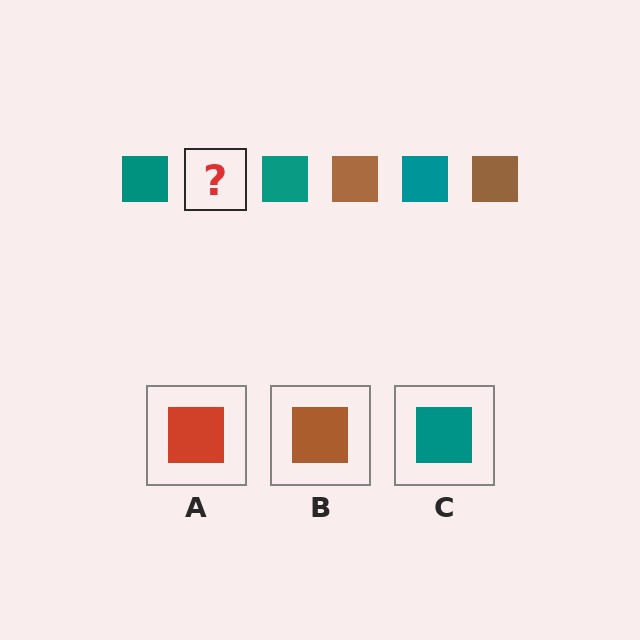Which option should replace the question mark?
Option B.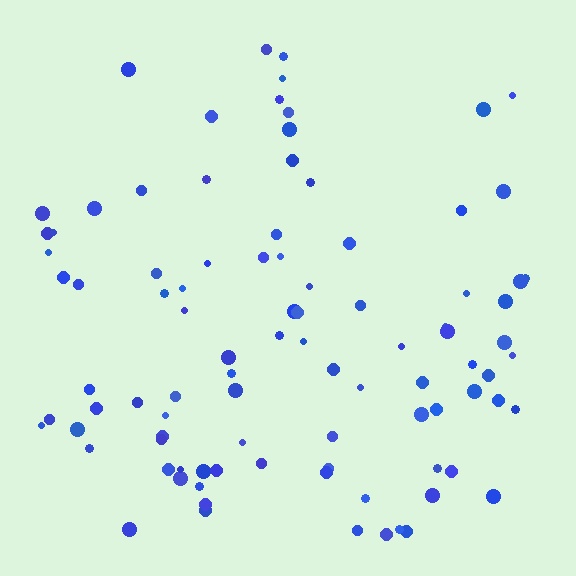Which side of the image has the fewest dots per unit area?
The top.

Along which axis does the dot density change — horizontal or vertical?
Vertical.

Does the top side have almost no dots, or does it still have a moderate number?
Still a moderate number, just noticeably fewer than the bottom.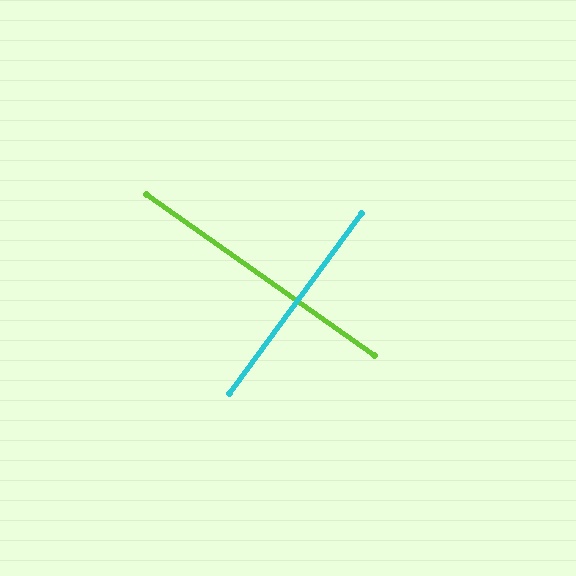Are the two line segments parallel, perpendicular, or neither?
Perpendicular — they meet at approximately 89°.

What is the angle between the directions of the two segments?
Approximately 89 degrees.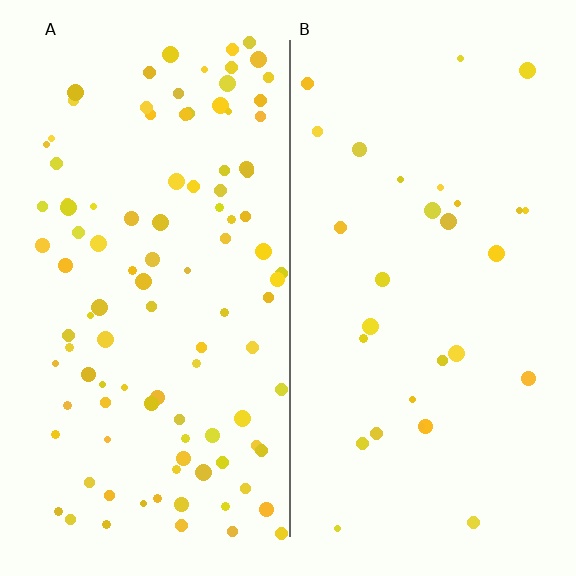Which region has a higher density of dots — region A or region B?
A (the left).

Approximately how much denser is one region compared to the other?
Approximately 3.6× — region A over region B.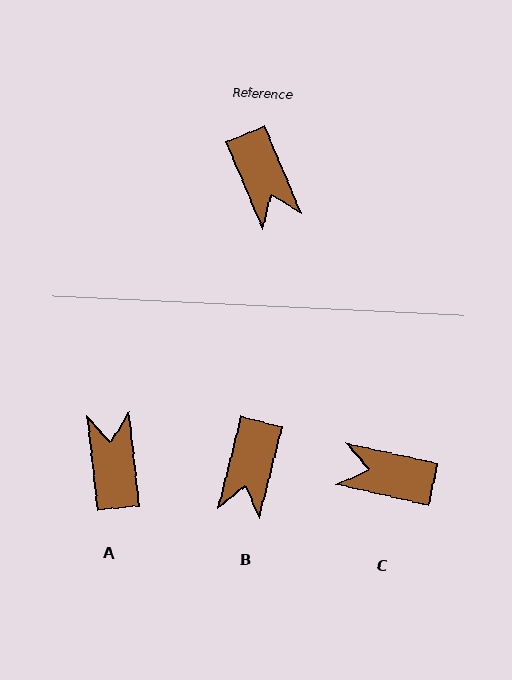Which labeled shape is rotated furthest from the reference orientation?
A, about 164 degrees away.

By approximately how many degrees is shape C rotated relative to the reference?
Approximately 126 degrees clockwise.